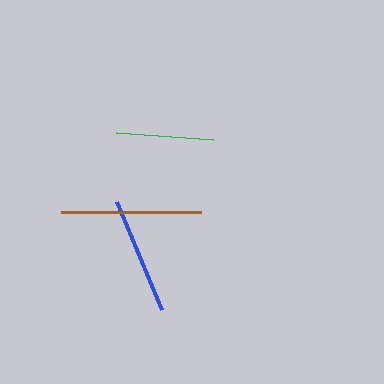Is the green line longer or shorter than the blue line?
The blue line is longer than the green line.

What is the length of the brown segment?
The brown segment is approximately 140 pixels long.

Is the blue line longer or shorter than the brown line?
The brown line is longer than the blue line.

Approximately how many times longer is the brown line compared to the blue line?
The brown line is approximately 1.2 times the length of the blue line.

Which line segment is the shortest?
The green line is the shortest at approximately 96 pixels.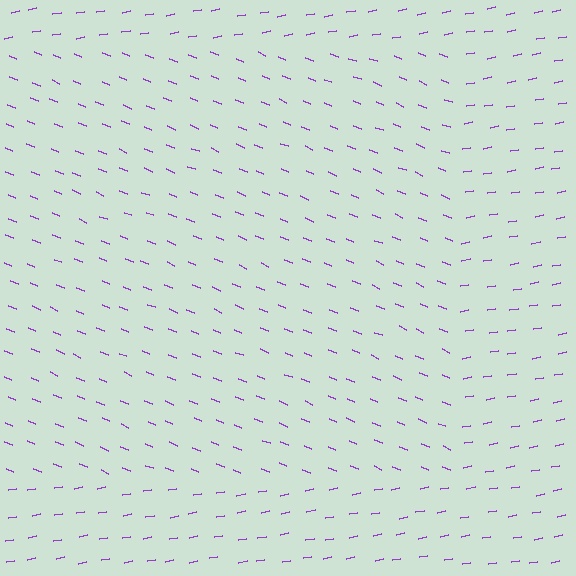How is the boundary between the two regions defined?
The boundary is defined purely by a change in line orientation (approximately 33 degrees difference). All lines are the same color and thickness.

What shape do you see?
I see a rectangle.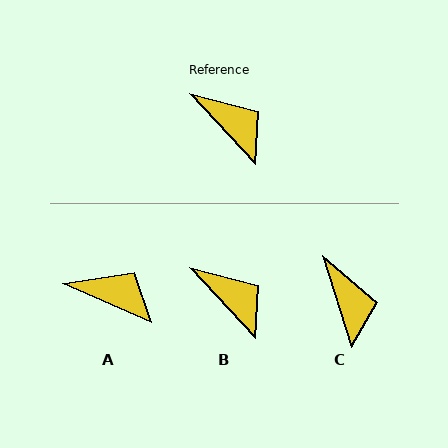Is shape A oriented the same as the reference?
No, it is off by about 23 degrees.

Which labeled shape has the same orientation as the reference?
B.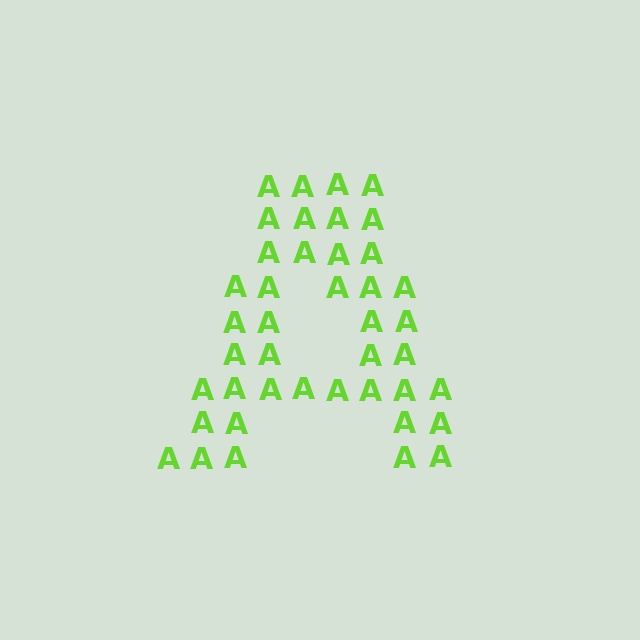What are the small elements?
The small elements are letter A's.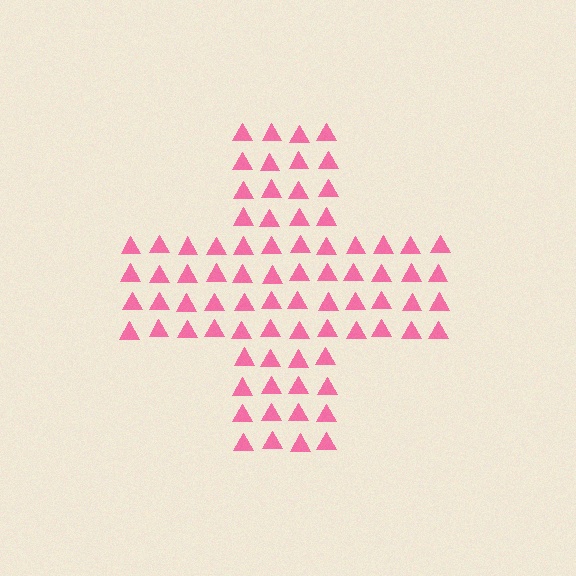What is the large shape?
The large shape is a cross.